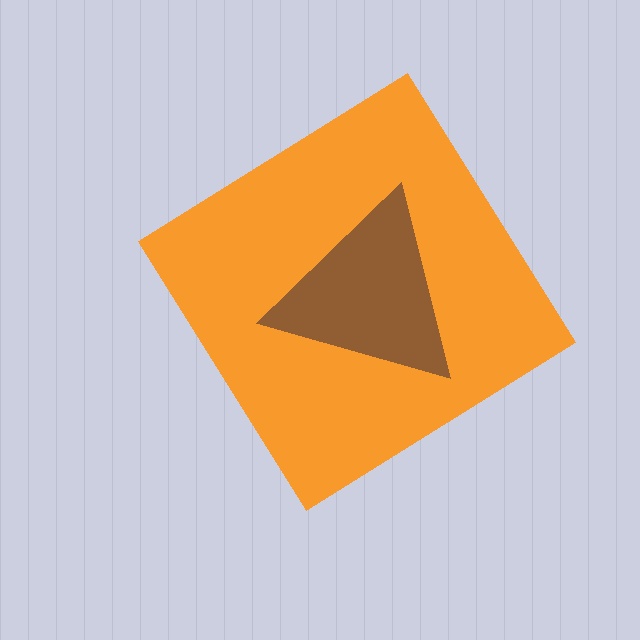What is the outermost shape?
The orange diamond.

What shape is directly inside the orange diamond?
The brown triangle.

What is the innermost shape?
The brown triangle.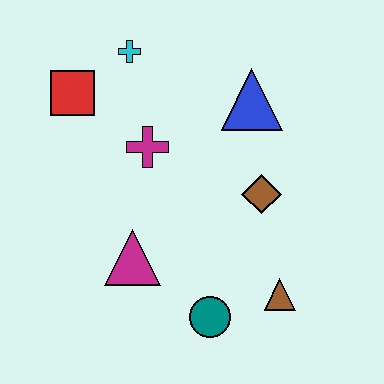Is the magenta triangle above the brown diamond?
No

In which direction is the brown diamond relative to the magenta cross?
The brown diamond is to the right of the magenta cross.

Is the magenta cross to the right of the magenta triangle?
Yes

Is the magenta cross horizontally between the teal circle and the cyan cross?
Yes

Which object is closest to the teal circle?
The brown triangle is closest to the teal circle.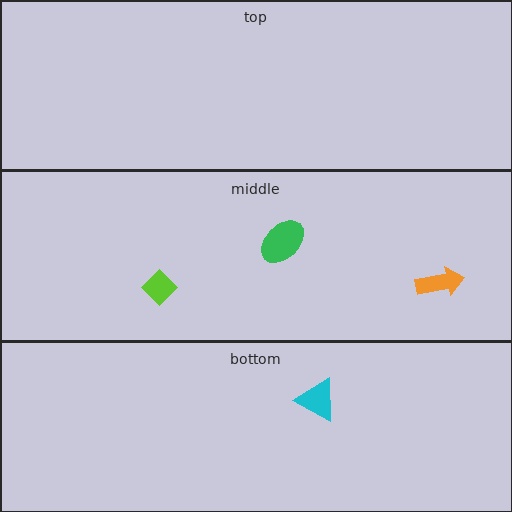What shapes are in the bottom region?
The cyan triangle.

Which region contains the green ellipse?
The middle region.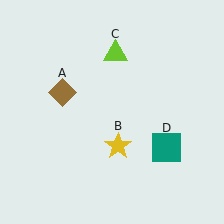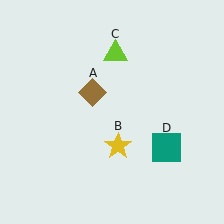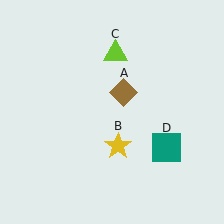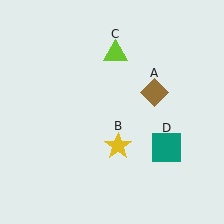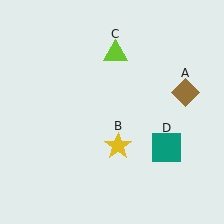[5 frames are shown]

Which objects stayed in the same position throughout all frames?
Yellow star (object B) and lime triangle (object C) and teal square (object D) remained stationary.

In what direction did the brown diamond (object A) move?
The brown diamond (object A) moved right.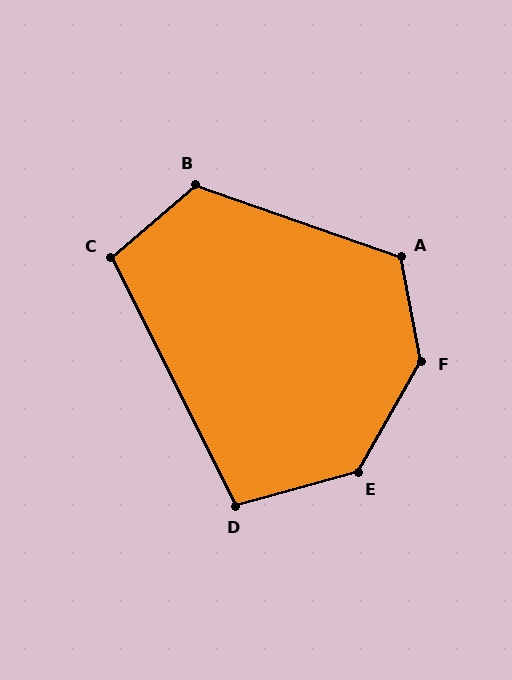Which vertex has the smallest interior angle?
D, at approximately 101 degrees.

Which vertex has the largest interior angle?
F, at approximately 139 degrees.